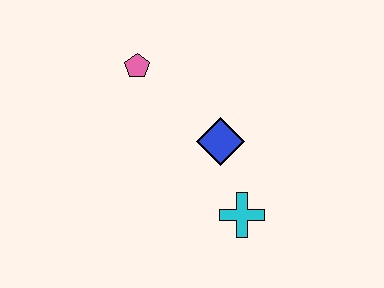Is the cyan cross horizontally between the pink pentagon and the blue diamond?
No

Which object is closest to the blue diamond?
The cyan cross is closest to the blue diamond.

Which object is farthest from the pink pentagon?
The cyan cross is farthest from the pink pentagon.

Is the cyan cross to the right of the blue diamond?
Yes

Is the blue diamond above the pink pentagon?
No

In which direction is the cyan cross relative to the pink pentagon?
The cyan cross is below the pink pentagon.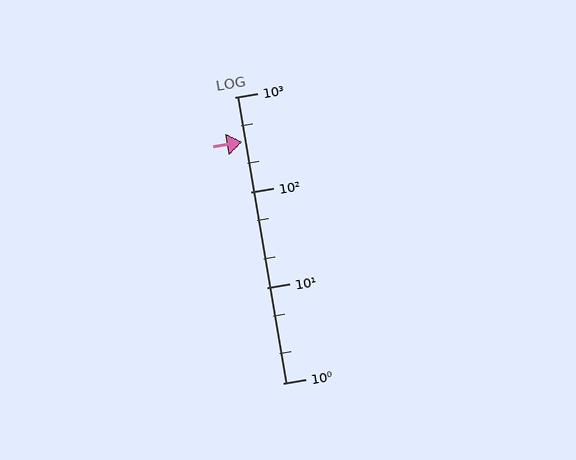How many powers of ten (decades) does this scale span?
The scale spans 3 decades, from 1 to 1000.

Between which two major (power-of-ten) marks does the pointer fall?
The pointer is between 100 and 1000.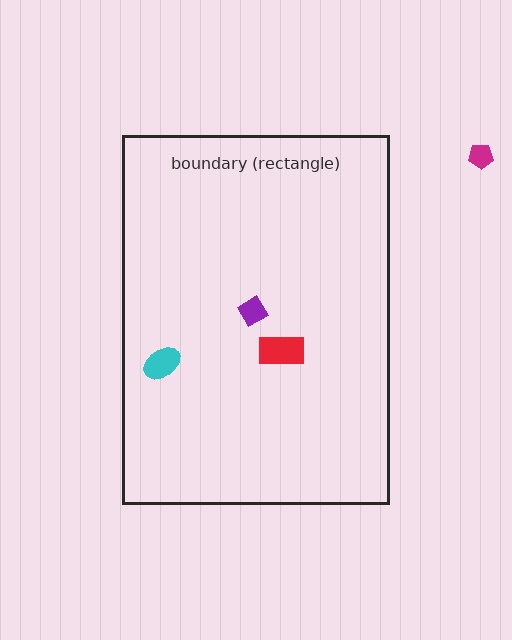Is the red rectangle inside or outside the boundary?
Inside.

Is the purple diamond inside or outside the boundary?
Inside.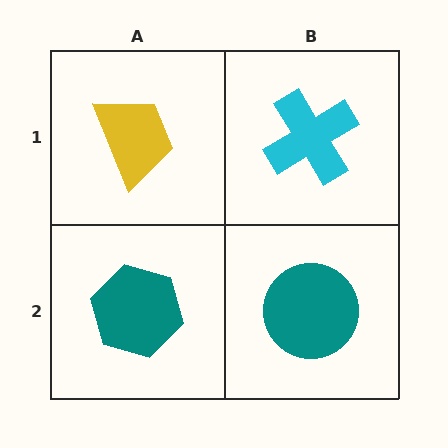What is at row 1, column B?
A cyan cross.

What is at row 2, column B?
A teal circle.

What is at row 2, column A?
A teal hexagon.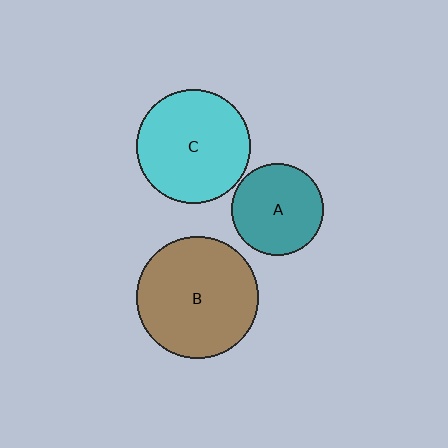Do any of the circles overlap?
No, none of the circles overlap.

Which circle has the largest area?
Circle B (brown).